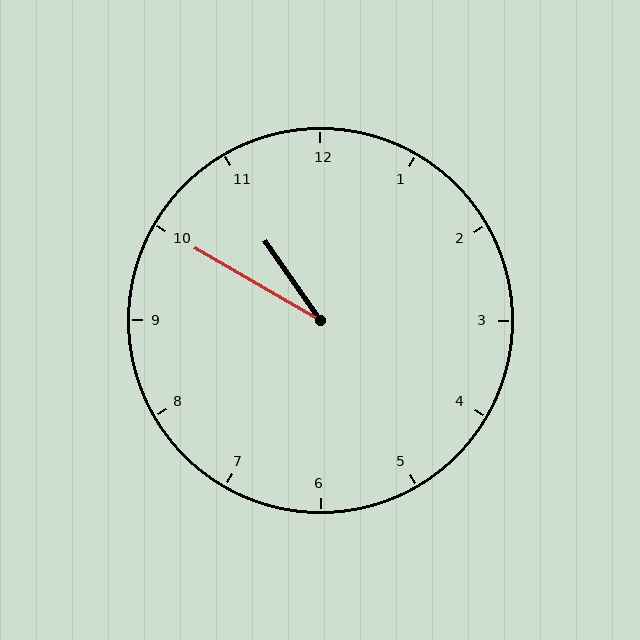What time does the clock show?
10:50.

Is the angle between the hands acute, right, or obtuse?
It is acute.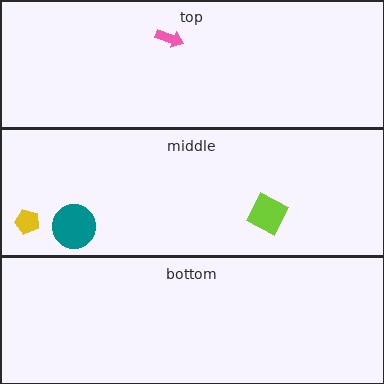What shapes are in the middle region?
The teal circle, the lime diamond, the yellow pentagon.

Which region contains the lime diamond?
The middle region.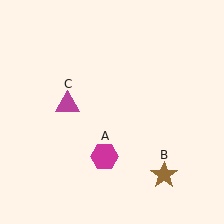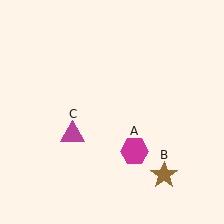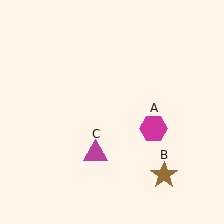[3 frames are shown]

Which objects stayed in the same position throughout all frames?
Brown star (object B) remained stationary.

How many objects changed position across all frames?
2 objects changed position: magenta hexagon (object A), magenta triangle (object C).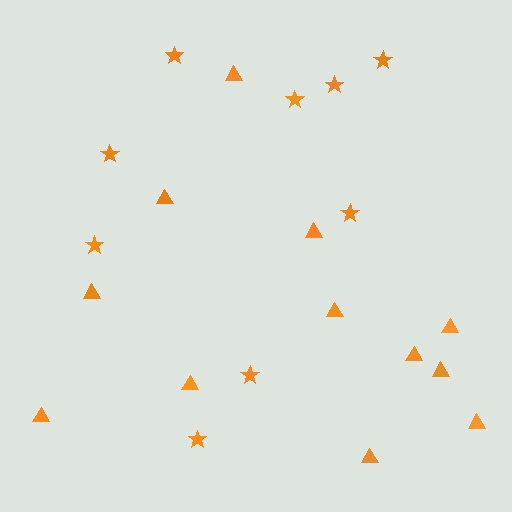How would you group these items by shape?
There are 2 groups: one group of triangles (12) and one group of stars (9).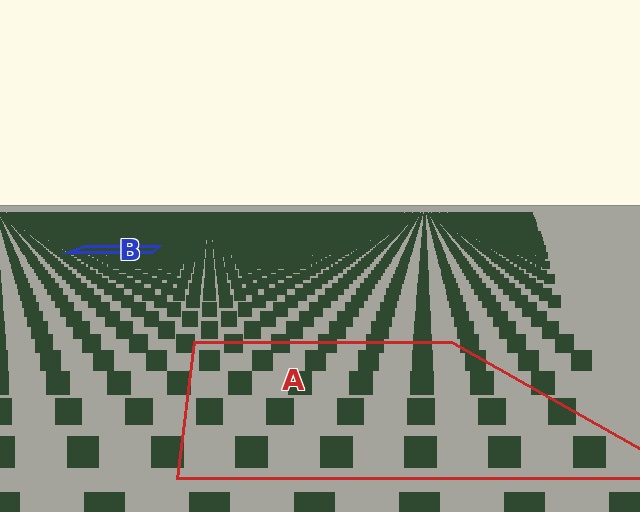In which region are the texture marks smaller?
The texture marks are smaller in region B, because it is farther away.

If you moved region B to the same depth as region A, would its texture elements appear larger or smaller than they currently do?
They would appear larger. At a closer depth, the same texture elements are projected at a bigger on-screen size.